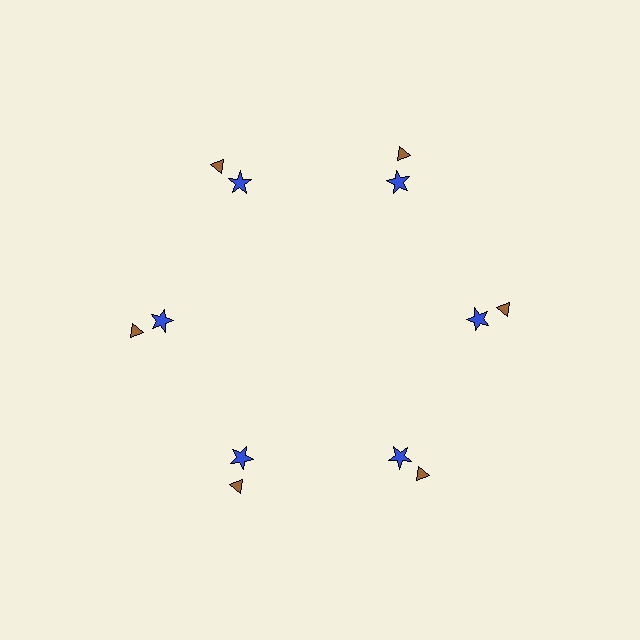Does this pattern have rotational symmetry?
Yes, this pattern has 6-fold rotational symmetry. It looks the same after rotating 60 degrees around the center.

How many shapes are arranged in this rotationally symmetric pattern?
There are 12 shapes, arranged in 6 groups of 2.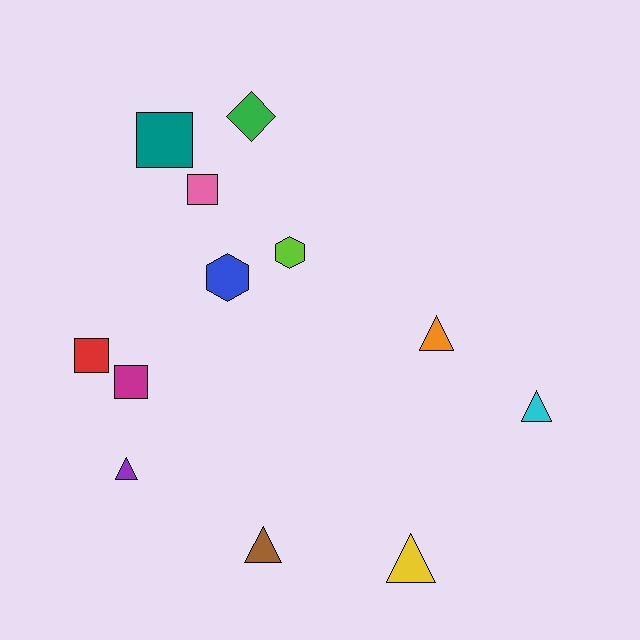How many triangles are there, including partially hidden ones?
There are 5 triangles.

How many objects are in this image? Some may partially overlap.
There are 12 objects.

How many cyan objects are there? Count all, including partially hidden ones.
There is 1 cyan object.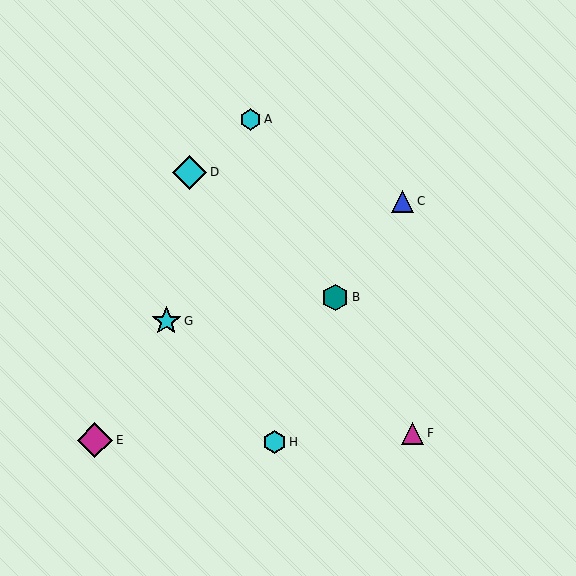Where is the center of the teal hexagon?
The center of the teal hexagon is at (335, 297).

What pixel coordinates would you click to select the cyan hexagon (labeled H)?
Click at (274, 442) to select the cyan hexagon H.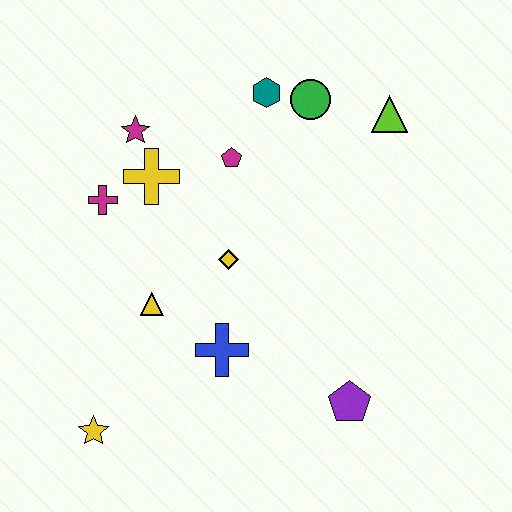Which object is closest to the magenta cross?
The yellow cross is closest to the magenta cross.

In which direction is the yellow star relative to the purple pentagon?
The yellow star is to the left of the purple pentagon.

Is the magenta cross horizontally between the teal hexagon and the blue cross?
No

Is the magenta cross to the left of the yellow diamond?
Yes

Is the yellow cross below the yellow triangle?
No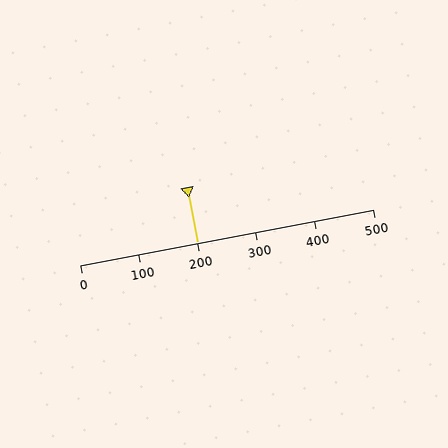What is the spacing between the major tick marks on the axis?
The major ticks are spaced 100 apart.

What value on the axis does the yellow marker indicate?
The marker indicates approximately 200.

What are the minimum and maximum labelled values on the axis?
The axis runs from 0 to 500.